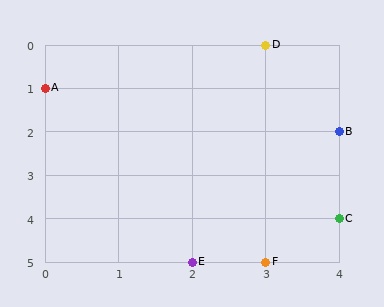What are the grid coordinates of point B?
Point B is at grid coordinates (4, 2).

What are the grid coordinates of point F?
Point F is at grid coordinates (3, 5).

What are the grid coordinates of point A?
Point A is at grid coordinates (0, 1).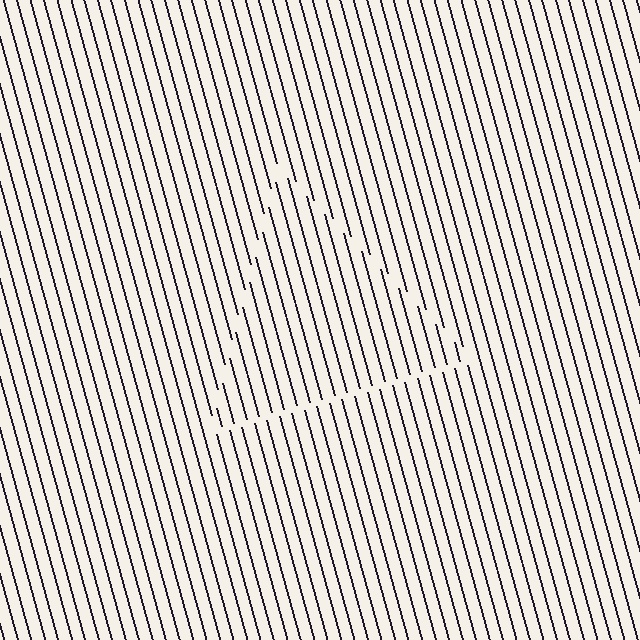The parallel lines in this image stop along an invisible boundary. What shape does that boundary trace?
An illusory triangle. The interior of the shape contains the same grating, shifted by half a period — the contour is defined by the phase discontinuity where line-ends from the inner and outer gratings abut.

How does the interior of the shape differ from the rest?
The interior of the shape contains the same grating, shifted by half a period — the contour is defined by the phase discontinuity where line-ends from the inner and outer gratings abut.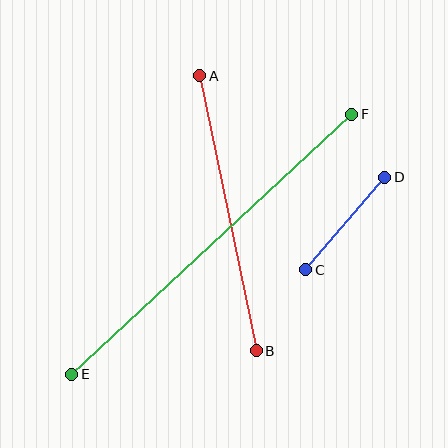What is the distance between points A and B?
The distance is approximately 281 pixels.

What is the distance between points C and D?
The distance is approximately 122 pixels.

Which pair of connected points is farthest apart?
Points E and F are farthest apart.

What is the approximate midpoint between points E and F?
The midpoint is at approximately (212, 244) pixels.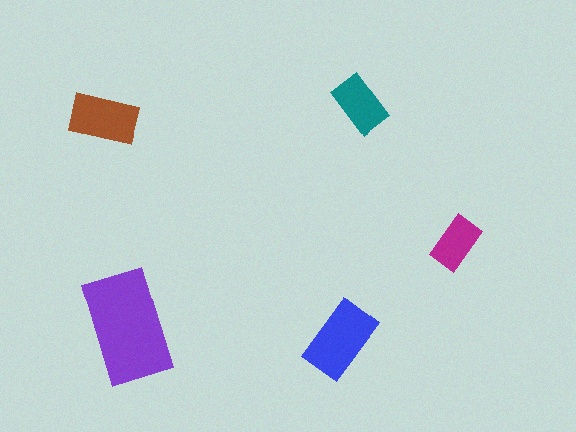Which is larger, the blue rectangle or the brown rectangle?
The blue one.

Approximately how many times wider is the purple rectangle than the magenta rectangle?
About 2 times wider.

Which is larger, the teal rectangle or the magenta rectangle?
The teal one.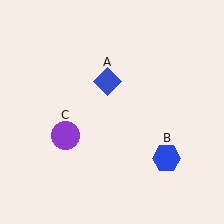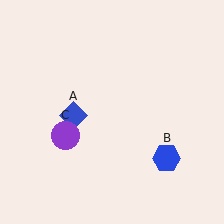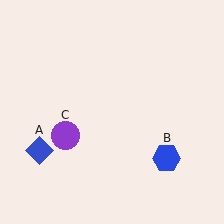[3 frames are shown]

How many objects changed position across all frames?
1 object changed position: blue diamond (object A).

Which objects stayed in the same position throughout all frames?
Blue hexagon (object B) and purple circle (object C) remained stationary.